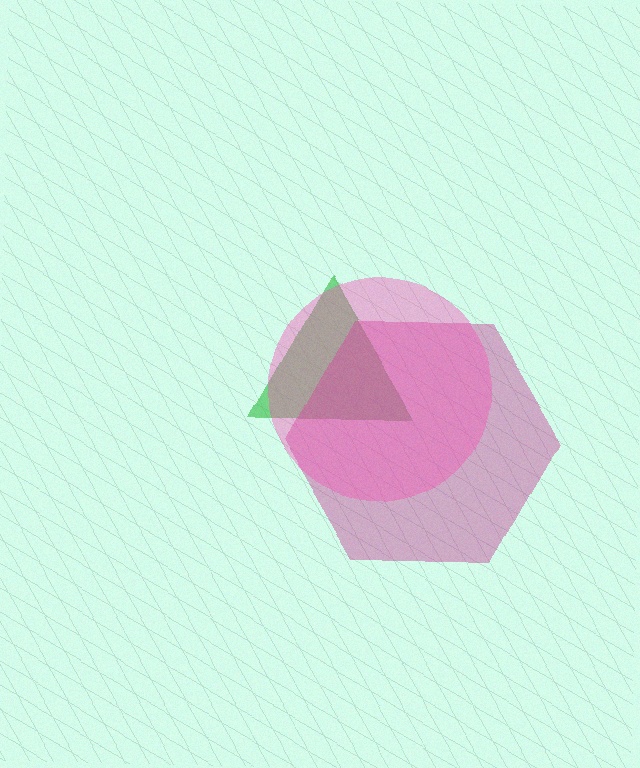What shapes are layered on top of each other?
The layered shapes are: a green triangle, a magenta hexagon, a pink circle.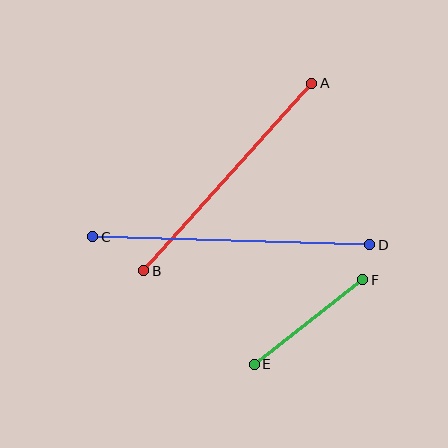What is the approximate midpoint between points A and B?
The midpoint is at approximately (228, 177) pixels.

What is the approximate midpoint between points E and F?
The midpoint is at approximately (308, 322) pixels.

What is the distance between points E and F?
The distance is approximately 137 pixels.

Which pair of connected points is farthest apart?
Points C and D are farthest apart.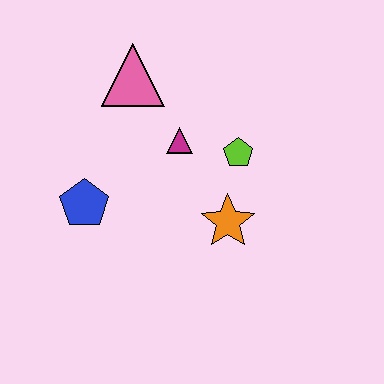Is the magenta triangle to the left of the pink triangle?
No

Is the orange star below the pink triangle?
Yes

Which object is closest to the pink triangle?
The magenta triangle is closest to the pink triangle.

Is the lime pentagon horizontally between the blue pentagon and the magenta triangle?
No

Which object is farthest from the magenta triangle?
The blue pentagon is farthest from the magenta triangle.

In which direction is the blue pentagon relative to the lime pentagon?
The blue pentagon is to the left of the lime pentagon.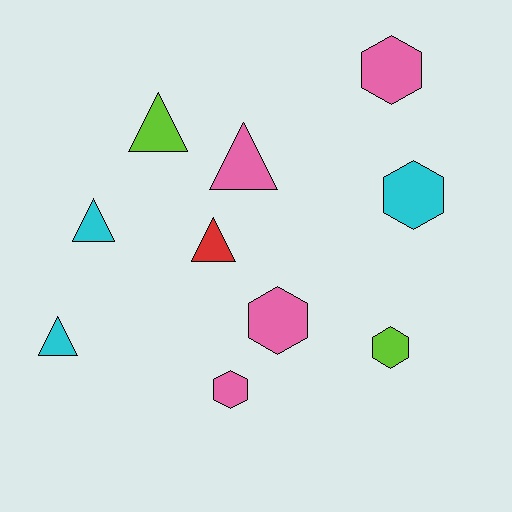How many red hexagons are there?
There are no red hexagons.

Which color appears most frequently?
Pink, with 4 objects.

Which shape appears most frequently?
Triangle, with 5 objects.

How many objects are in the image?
There are 10 objects.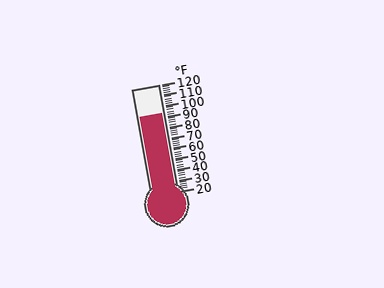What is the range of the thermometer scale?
The thermometer scale ranges from 20°F to 120°F.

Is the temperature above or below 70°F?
The temperature is above 70°F.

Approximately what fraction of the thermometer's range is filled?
The thermometer is filled to approximately 75% of its range.